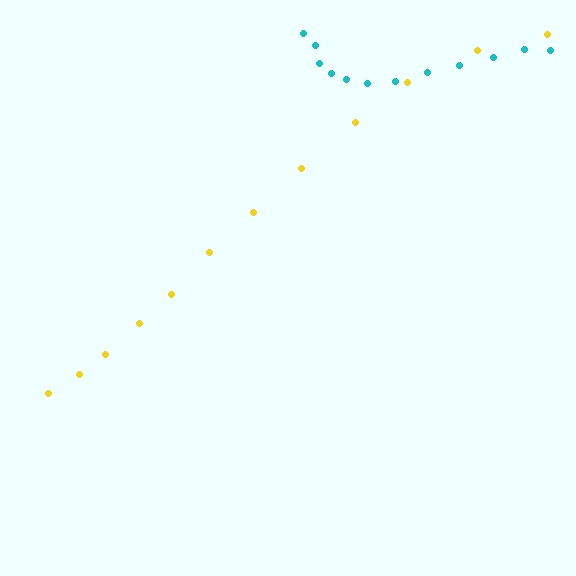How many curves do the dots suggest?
There are 2 distinct paths.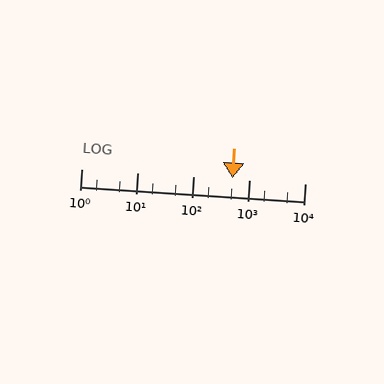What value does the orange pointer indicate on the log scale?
The pointer indicates approximately 510.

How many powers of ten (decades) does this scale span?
The scale spans 4 decades, from 1 to 10000.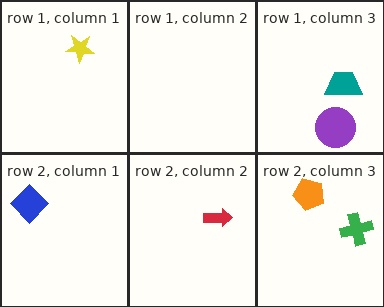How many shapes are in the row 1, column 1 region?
1.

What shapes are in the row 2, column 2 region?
The red arrow.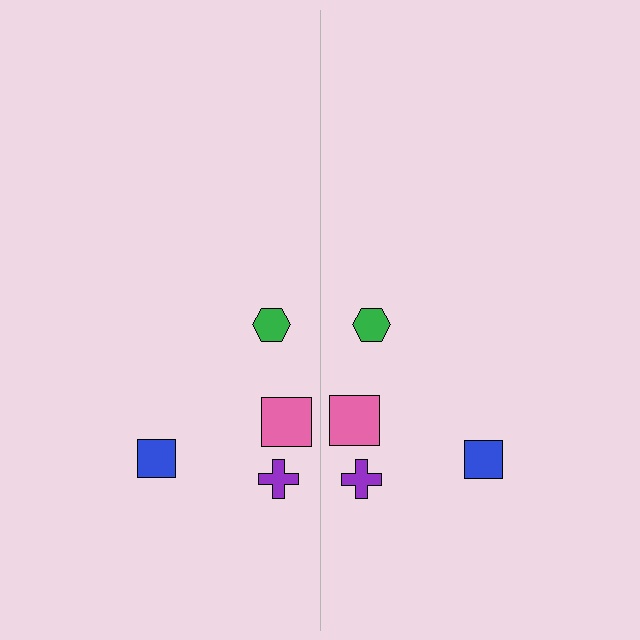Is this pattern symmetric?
Yes, this pattern has bilateral (reflection) symmetry.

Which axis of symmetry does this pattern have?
The pattern has a vertical axis of symmetry running through the center of the image.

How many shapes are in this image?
There are 8 shapes in this image.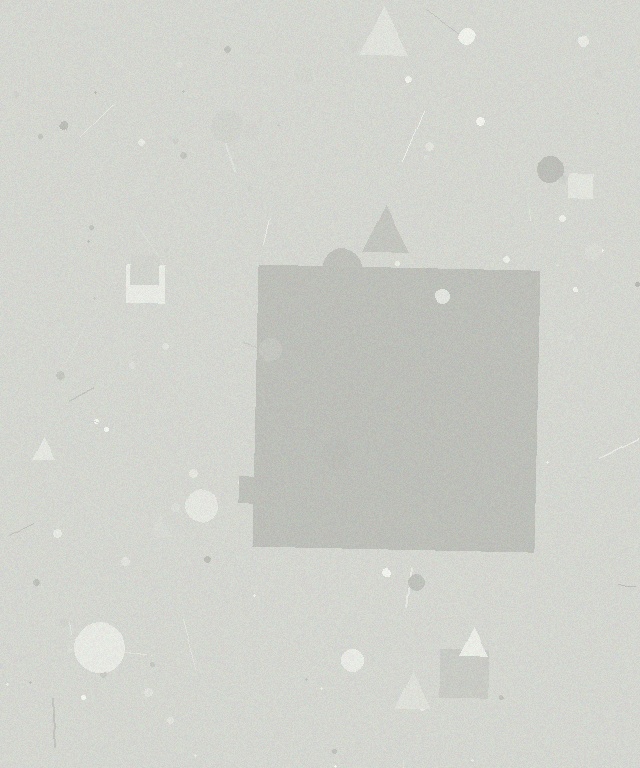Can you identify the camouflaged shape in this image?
The camouflaged shape is a square.